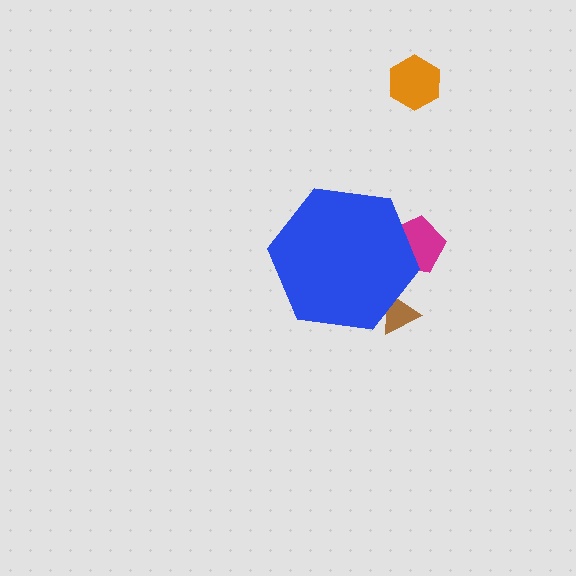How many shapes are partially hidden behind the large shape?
2 shapes are partially hidden.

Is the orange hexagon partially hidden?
No, the orange hexagon is fully visible.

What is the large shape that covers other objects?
A blue hexagon.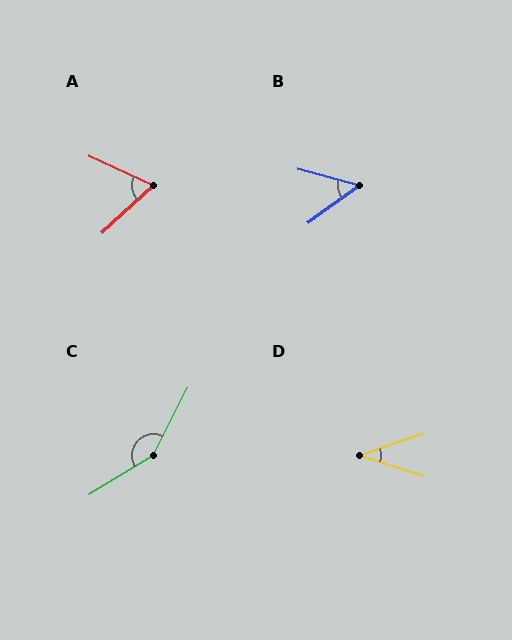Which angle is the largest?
C, at approximately 148 degrees.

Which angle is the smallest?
D, at approximately 36 degrees.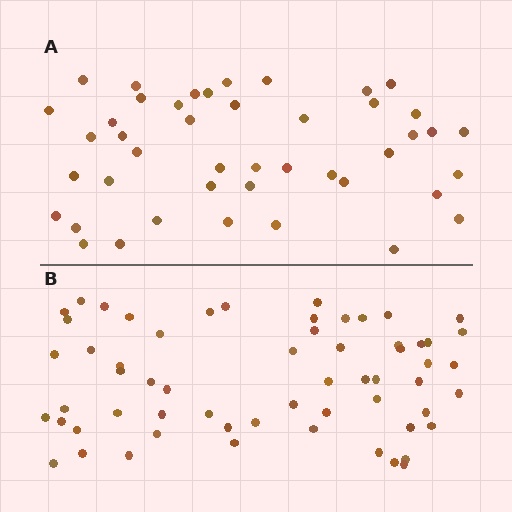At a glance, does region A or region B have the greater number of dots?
Region B (the bottom region) has more dots.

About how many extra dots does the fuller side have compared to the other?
Region B has approximately 15 more dots than region A.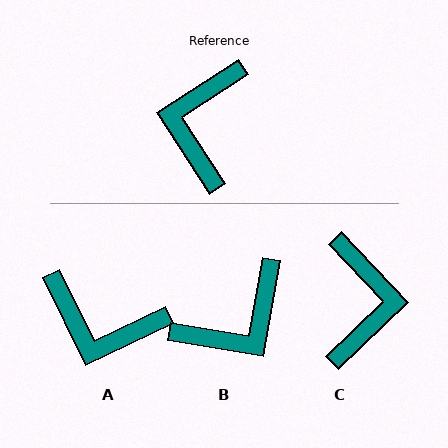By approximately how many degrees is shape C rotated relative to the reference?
Approximately 169 degrees clockwise.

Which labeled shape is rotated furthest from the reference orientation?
C, about 169 degrees away.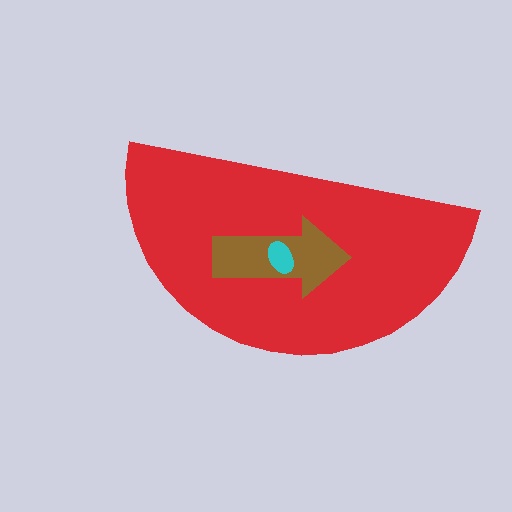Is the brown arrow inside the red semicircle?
Yes.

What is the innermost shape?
The cyan ellipse.